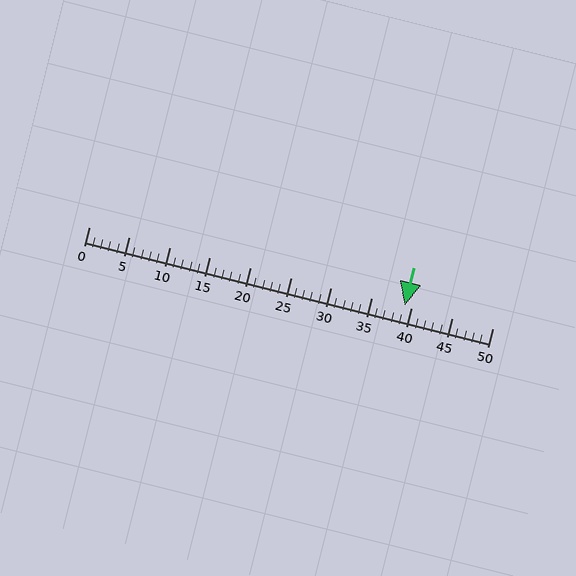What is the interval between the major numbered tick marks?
The major tick marks are spaced 5 units apart.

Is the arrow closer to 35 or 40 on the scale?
The arrow is closer to 40.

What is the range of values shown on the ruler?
The ruler shows values from 0 to 50.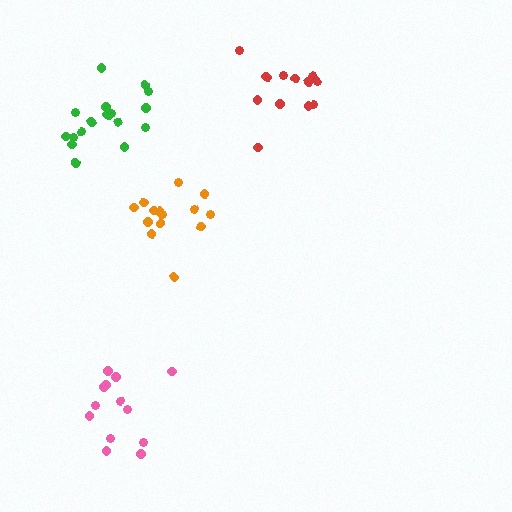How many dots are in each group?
Group 1: 13 dots, Group 2: 14 dots, Group 3: 14 dots, Group 4: 18 dots (59 total).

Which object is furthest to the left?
The green cluster is leftmost.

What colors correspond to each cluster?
The clusters are colored: pink, orange, red, green.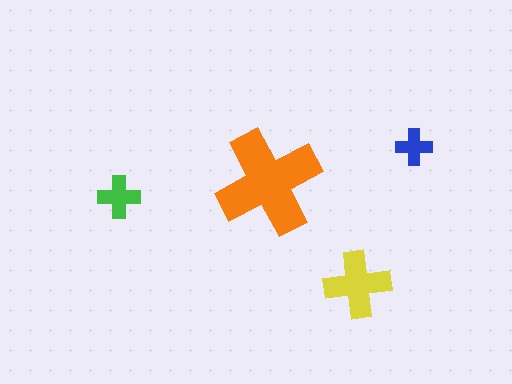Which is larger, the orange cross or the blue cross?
The orange one.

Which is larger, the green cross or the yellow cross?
The yellow one.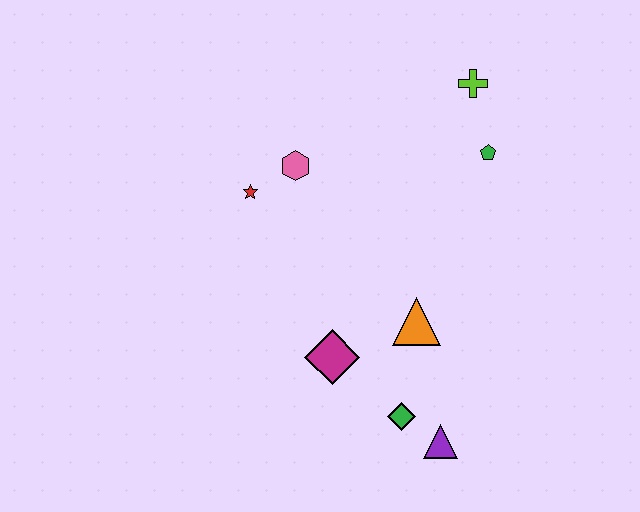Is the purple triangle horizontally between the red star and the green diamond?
No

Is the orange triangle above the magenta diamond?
Yes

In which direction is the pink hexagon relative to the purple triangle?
The pink hexagon is above the purple triangle.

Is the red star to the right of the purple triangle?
No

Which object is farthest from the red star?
The purple triangle is farthest from the red star.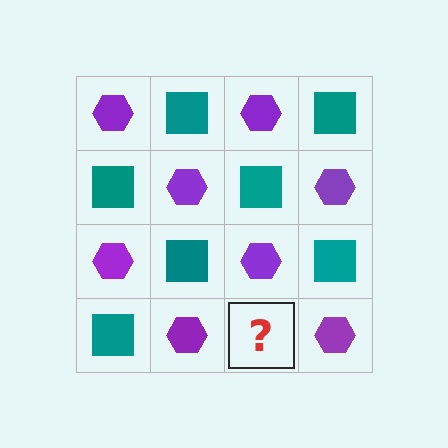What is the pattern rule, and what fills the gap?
The rule is that it alternates purple hexagon and teal square in a checkerboard pattern. The gap should be filled with a teal square.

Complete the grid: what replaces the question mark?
The question mark should be replaced with a teal square.